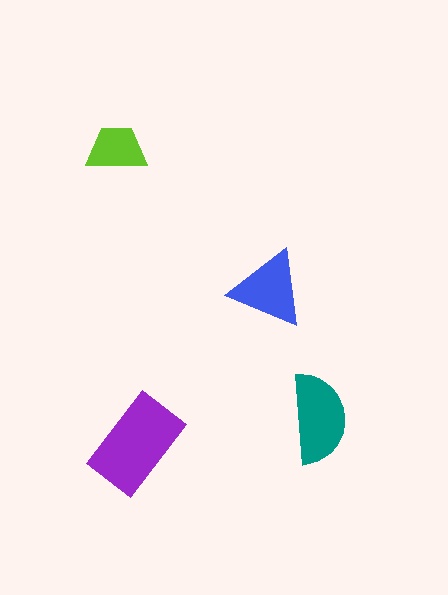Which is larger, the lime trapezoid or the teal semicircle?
The teal semicircle.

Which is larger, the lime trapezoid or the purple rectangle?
The purple rectangle.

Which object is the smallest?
The lime trapezoid.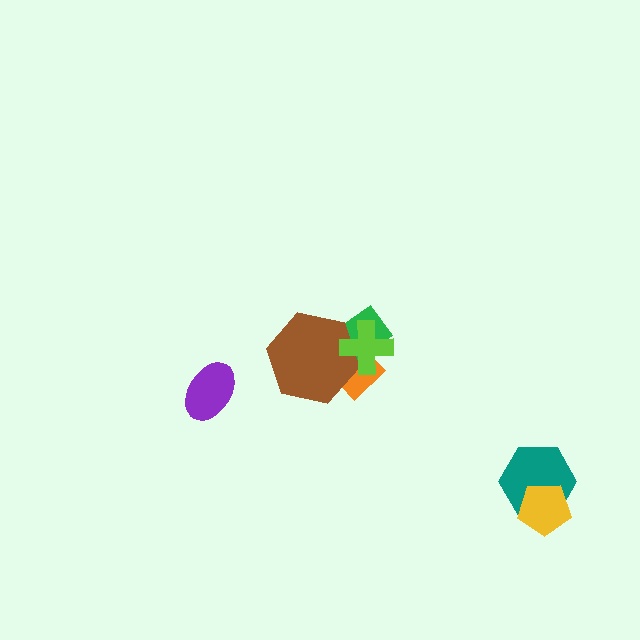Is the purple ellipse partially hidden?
No, no other shape covers it.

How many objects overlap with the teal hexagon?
1 object overlaps with the teal hexagon.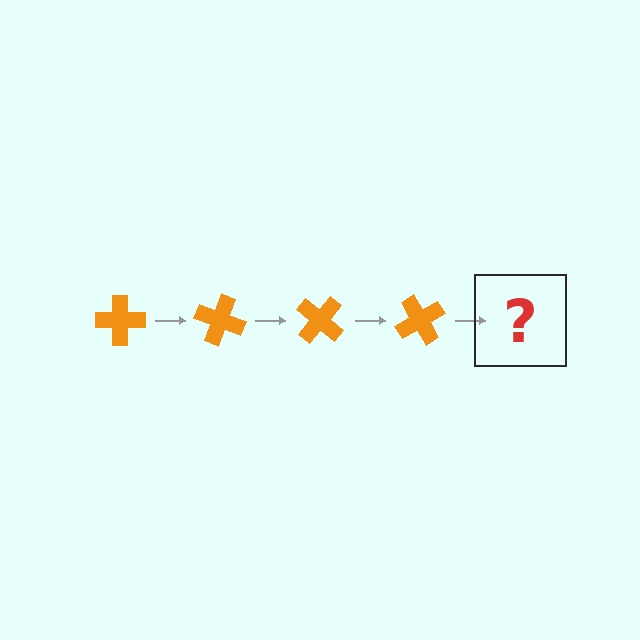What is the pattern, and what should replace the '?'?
The pattern is that the cross rotates 20 degrees each step. The '?' should be an orange cross rotated 80 degrees.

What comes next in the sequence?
The next element should be an orange cross rotated 80 degrees.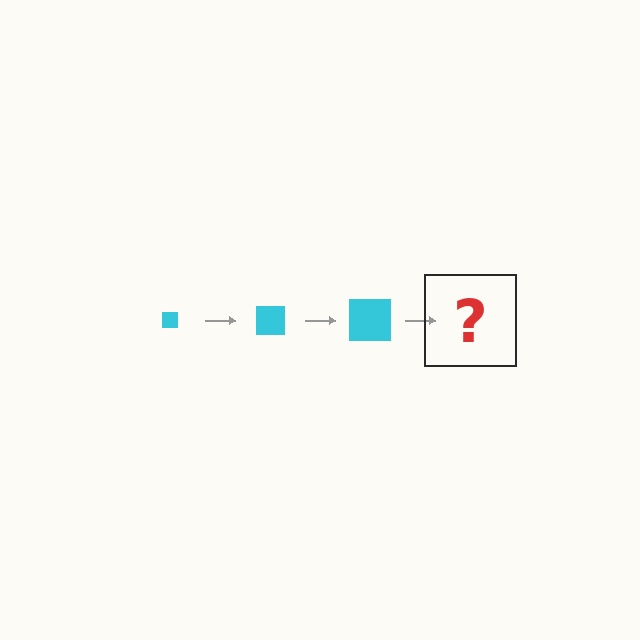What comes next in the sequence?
The next element should be a cyan square, larger than the previous one.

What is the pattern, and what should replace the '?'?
The pattern is that the square gets progressively larger each step. The '?' should be a cyan square, larger than the previous one.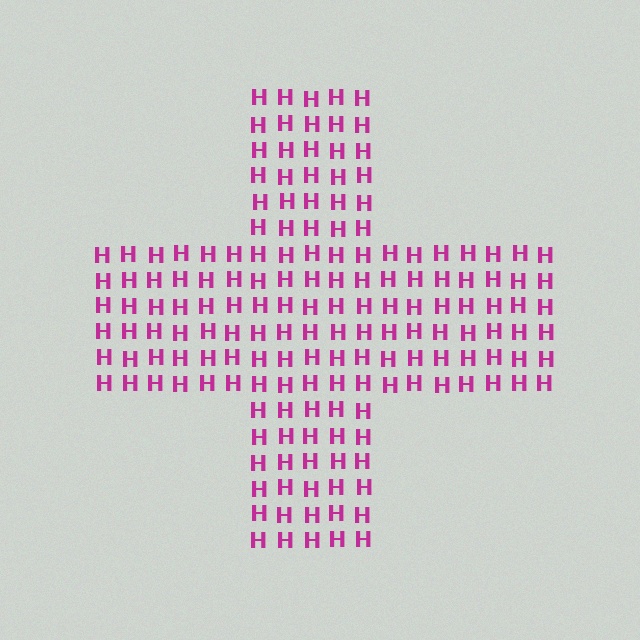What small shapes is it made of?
It is made of small letter H's.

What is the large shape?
The large shape is a cross.